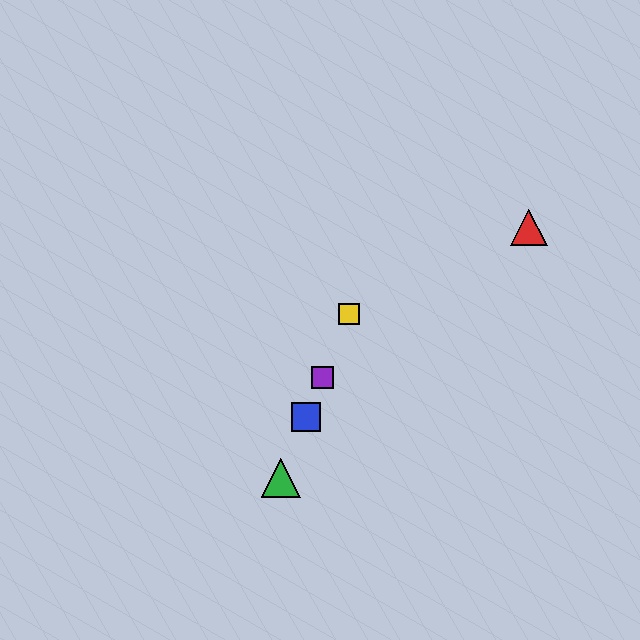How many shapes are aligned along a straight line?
4 shapes (the blue square, the green triangle, the yellow square, the purple square) are aligned along a straight line.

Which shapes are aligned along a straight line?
The blue square, the green triangle, the yellow square, the purple square are aligned along a straight line.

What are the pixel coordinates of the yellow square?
The yellow square is at (349, 314).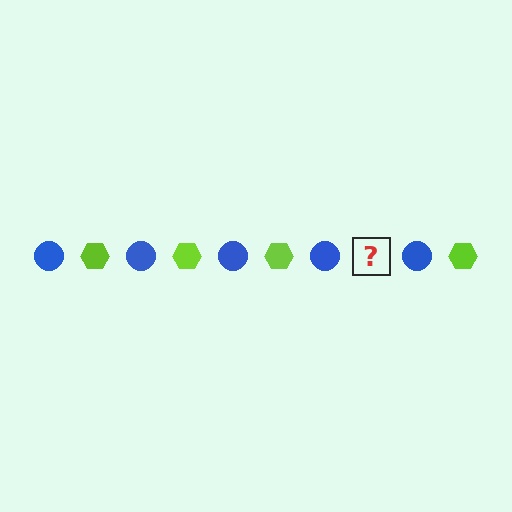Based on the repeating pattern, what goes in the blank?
The blank should be a lime hexagon.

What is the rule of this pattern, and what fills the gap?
The rule is that the pattern alternates between blue circle and lime hexagon. The gap should be filled with a lime hexagon.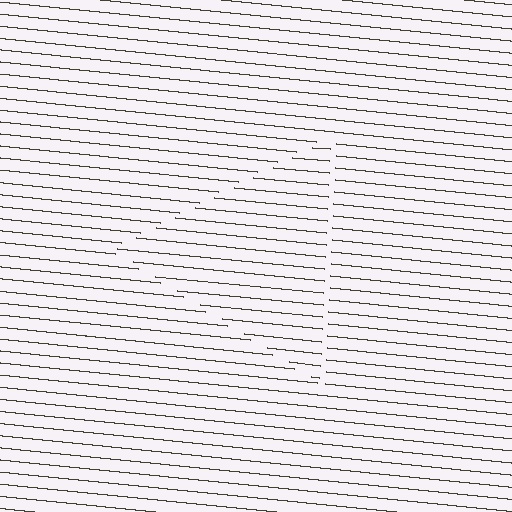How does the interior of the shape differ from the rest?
The interior of the shape contains the same grating, shifted by half a period — the contour is defined by the phase discontinuity where line-ends from the inner and outer gratings abut.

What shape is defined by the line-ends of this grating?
An illusory triangle. The interior of the shape contains the same grating, shifted by half a period — the contour is defined by the phase discontinuity where line-ends from the inner and outer gratings abut.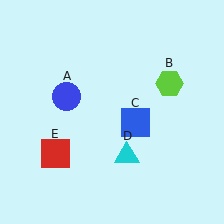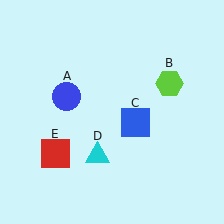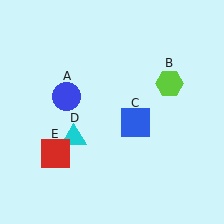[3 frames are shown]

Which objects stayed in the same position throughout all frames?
Blue circle (object A) and lime hexagon (object B) and blue square (object C) and red square (object E) remained stationary.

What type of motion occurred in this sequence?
The cyan triangle (object D) rotated clockwise around the center of the scene.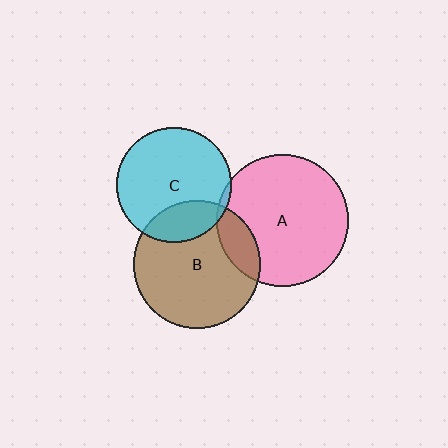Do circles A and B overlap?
Yes.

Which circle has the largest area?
Circle A (pink).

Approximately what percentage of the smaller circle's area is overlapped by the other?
Approximately 15%.